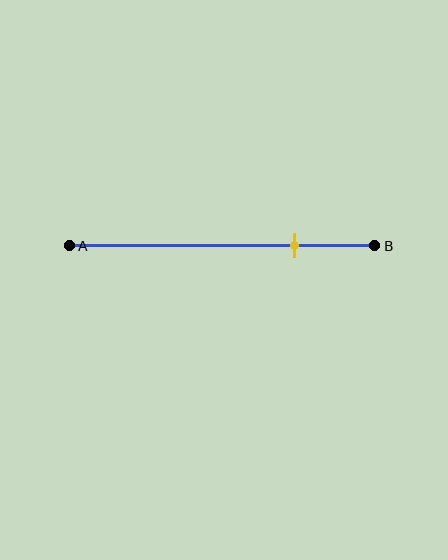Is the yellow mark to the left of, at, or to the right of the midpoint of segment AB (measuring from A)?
The yellow mark is to the right of the midpoint of segment AB.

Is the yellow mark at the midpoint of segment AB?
No, the mark is at about 75% from A, not at the 50% midpoint.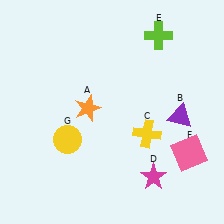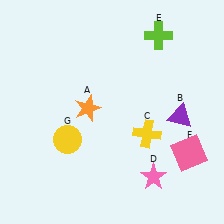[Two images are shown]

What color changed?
The star (D) changed from magenta in Image 1 to pink in Image 2.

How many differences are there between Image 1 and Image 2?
There is 1 difference between the two images.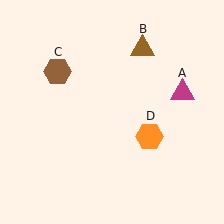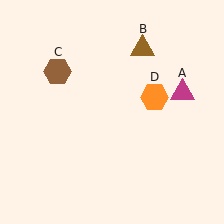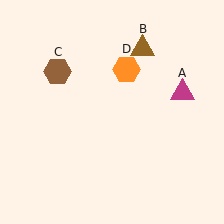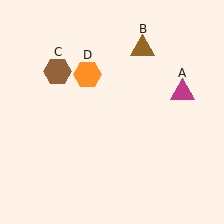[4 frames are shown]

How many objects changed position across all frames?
1 object changed position: orange hexagon (object D).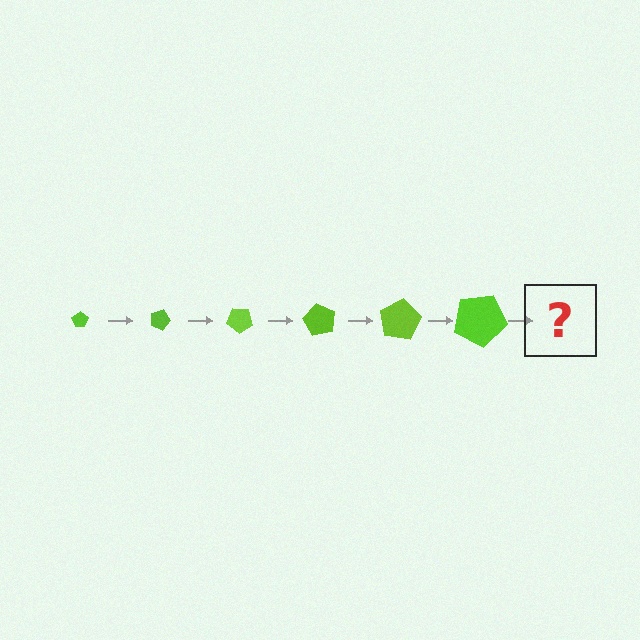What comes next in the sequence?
The next element should be a pentagon, larger than the previous one and rotated 120 degrees from the start.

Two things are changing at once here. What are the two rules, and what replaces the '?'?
The two rules are that the pentagon grows larger each step and it rotates 20 degrees each step. The '?' should be a pentagon, larger than the previous one and rotated 120 degrees from the start.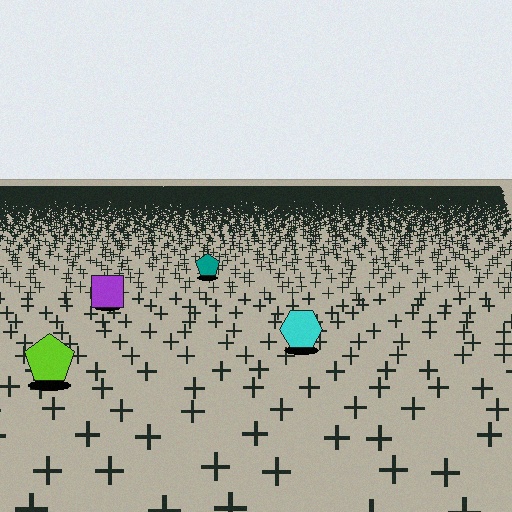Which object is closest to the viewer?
The lime pentagon is closest. The texture marks near it are larger and more spread out.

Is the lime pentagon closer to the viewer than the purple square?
Yes. The lime pentagon is closer — you can tell from the texture gradient: the ground texture is coarser near it.